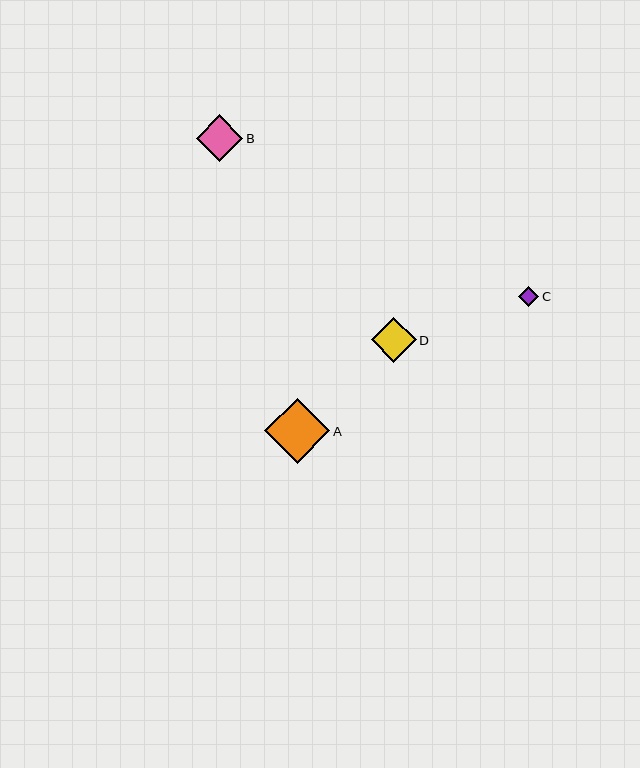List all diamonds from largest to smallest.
From largest to smallest: A, B, D, C.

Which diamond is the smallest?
Diamond C is the smallest with a size of approximately 20 pixels.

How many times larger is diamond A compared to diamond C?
Diamond A is approximately 3.2 times the size of diamond C.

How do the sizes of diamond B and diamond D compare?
Diamond B and diamond D are approximately the same size.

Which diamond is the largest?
Diamond A is the largest with a size of approximately 65 pixels.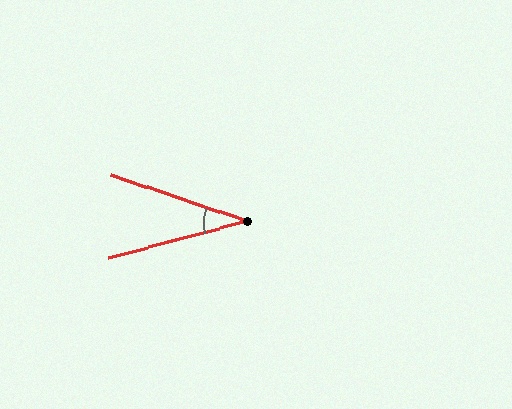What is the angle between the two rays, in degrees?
Approximately 33 degrees.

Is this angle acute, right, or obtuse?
It is acute.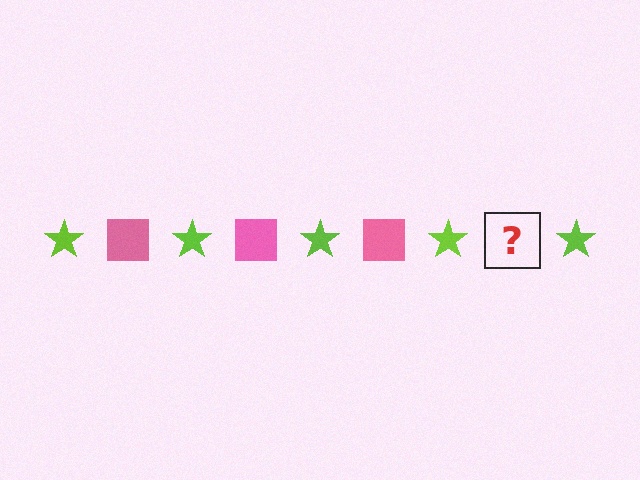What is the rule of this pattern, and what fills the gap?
The rule is that the pattern alternates between lime star and pink square. The gap should be filled with a pink square.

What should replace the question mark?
The question mark should be replaced with a pink square.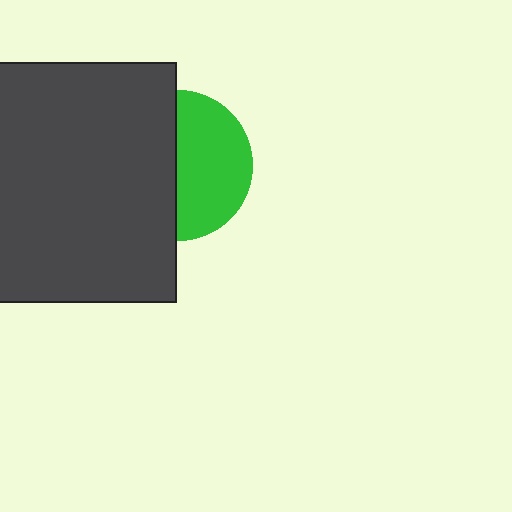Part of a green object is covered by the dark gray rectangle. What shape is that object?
It is a circle.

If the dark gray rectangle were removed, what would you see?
You would see the complete green circle.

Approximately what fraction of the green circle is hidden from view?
Roughly 49% of the green circle is hidden behind the dark gray rectangle.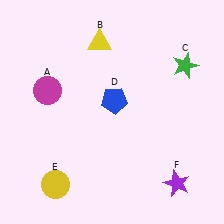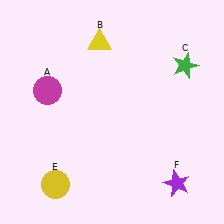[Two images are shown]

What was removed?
The blue pentagon (D) was removed in Image 2.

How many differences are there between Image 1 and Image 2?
There is 1 difference between the two images.